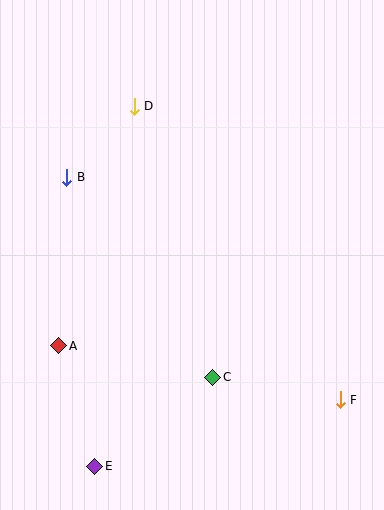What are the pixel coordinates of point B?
Point B is at (67, 177).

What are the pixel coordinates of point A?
Point A is at (59, 346).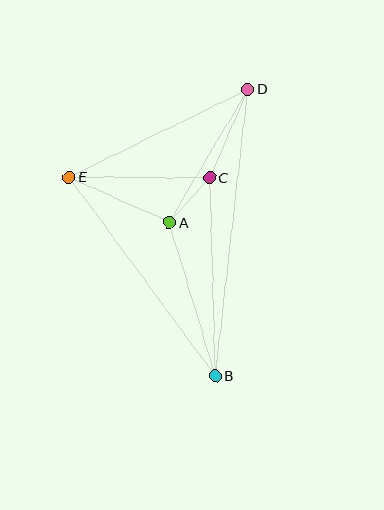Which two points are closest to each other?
Points A and C are closest to each other.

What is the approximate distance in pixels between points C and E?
The distance between C and E is approximately 141 pixels.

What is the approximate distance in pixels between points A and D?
The distance between A and D is approximately 154 pixels.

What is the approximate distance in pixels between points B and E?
The distance between B and E is approximately 246 pixels.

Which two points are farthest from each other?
Points B and D are farthest from each other.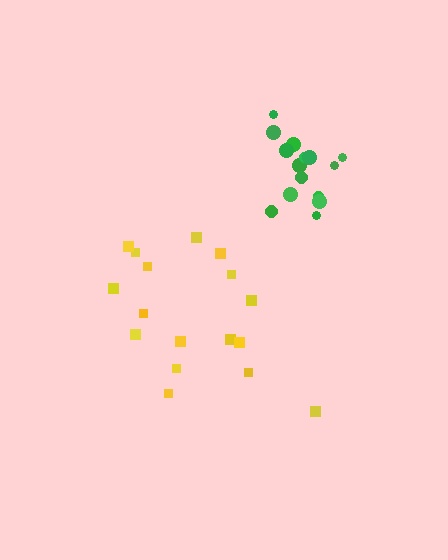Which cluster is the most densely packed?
Green.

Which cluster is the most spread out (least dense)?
Yellow.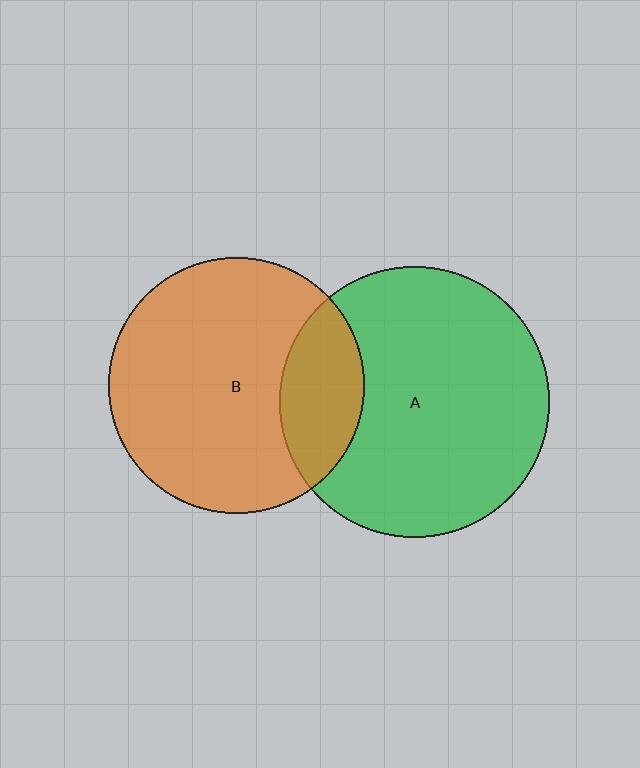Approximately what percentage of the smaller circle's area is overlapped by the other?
Approximately 20%.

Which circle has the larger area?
Circle A (green).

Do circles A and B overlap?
Yes.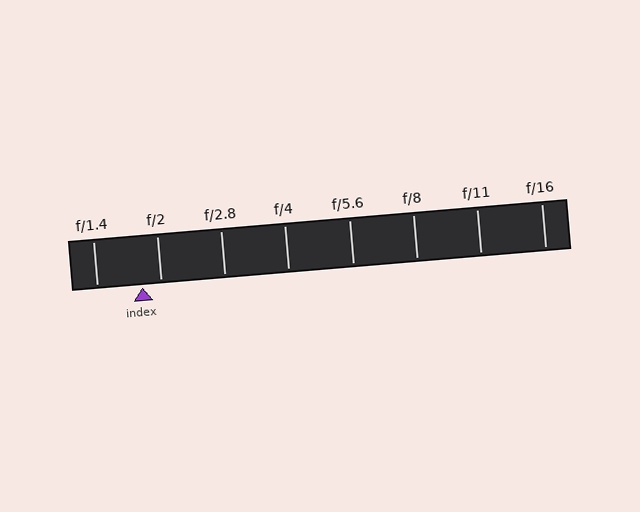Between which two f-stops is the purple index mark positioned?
The index mark is between f/1.4 and f/2.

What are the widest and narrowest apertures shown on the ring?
The widest aperture shown is f/1.4 and the narrowest is f/16.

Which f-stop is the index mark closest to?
The index mark is closest to f/2.